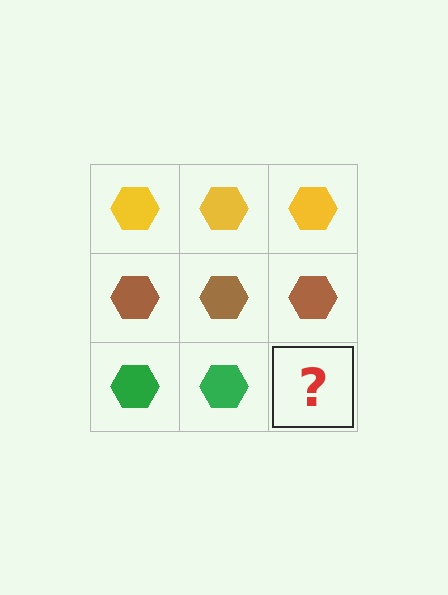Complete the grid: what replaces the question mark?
The question mark should be replaced with a green hexagon.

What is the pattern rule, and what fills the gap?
The rule is that each row has a consistent color. The gap should be filled with a green hexagon.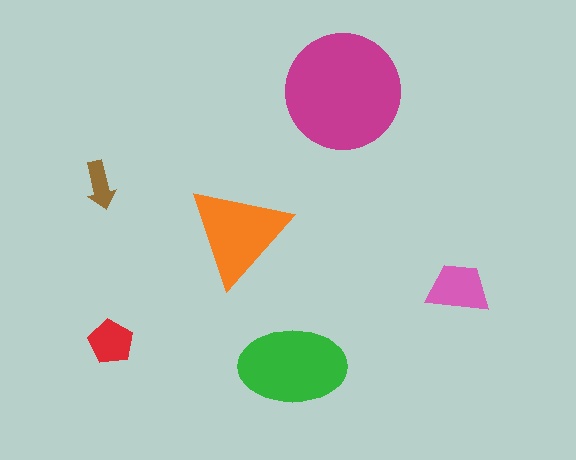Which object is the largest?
The magenta circle.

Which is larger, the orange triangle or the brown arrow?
The orange triangle.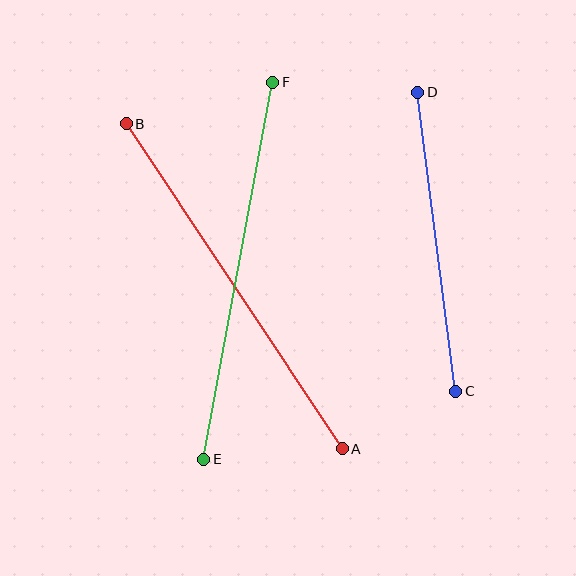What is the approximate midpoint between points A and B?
The midpoint is at approximately (234, 286) pixels.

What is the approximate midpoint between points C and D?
The midpoint is at approximately (437, 242) pixels.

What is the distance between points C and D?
The distance is approximately 302 pixels.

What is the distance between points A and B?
The distance is approximately 390 pixels.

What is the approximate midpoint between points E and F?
The midpoint is at approximately (238, 271) pixels.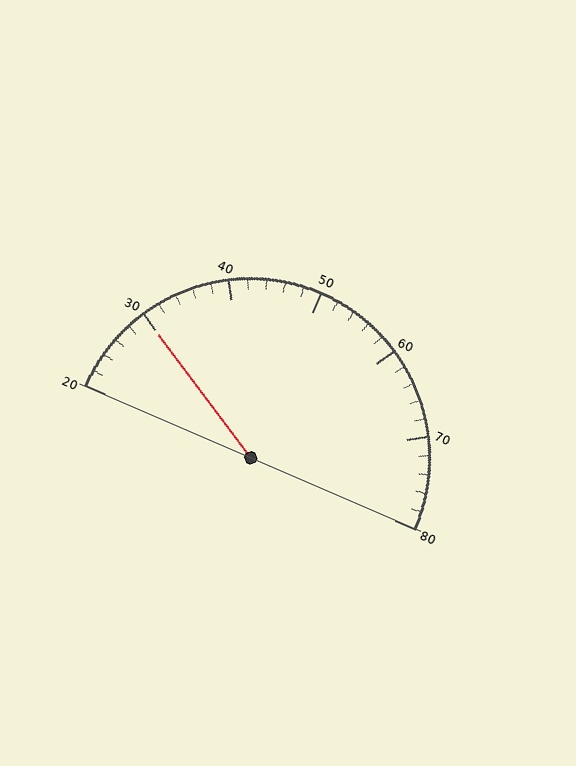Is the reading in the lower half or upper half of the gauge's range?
The reading is in the lower half of the range (20 to 80).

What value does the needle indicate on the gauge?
The needle indicates approximately 30.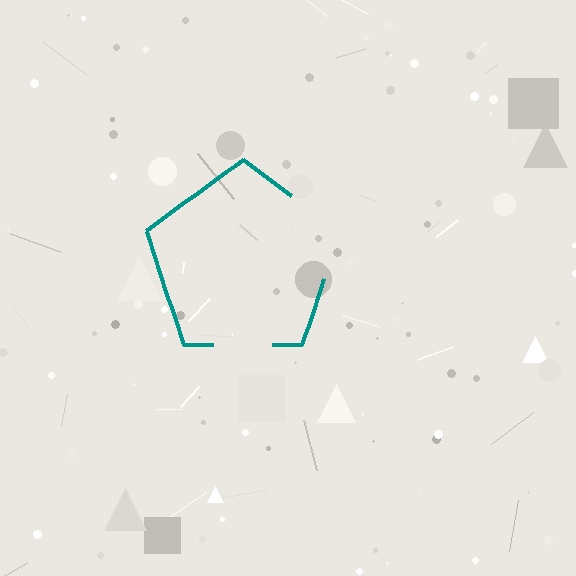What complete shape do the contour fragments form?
The contour fragments form a pentagon.